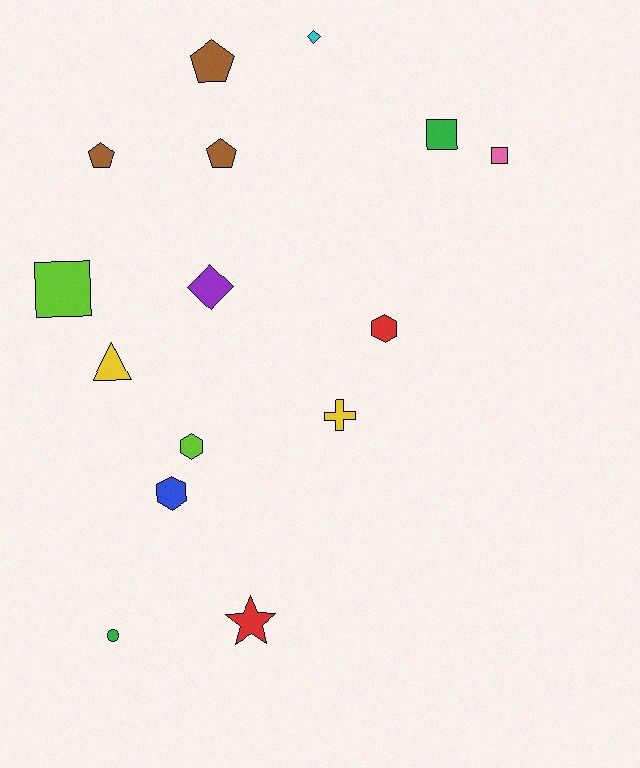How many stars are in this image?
There is 1 star.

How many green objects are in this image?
There are 2 green objects.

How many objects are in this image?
There are 15 objects.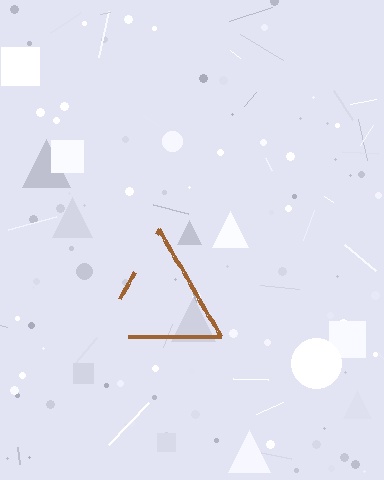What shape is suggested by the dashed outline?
The dashed outline suggests a triangle.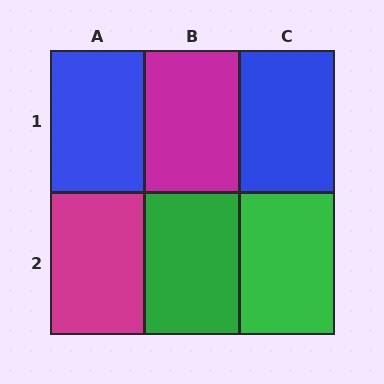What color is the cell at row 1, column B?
Magenta.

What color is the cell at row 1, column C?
Blue.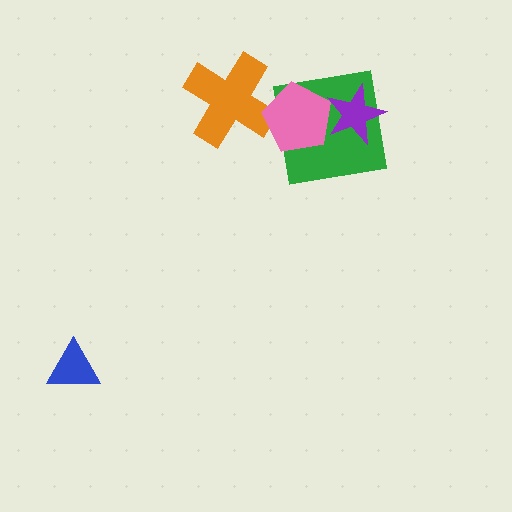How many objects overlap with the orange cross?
1 object overlaps with the orange cross.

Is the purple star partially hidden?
No, no other shape covers it.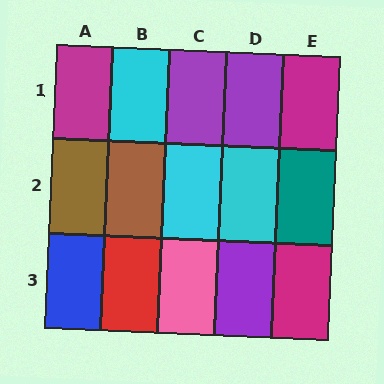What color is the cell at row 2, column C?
Cyan.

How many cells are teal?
1 cell is teal.